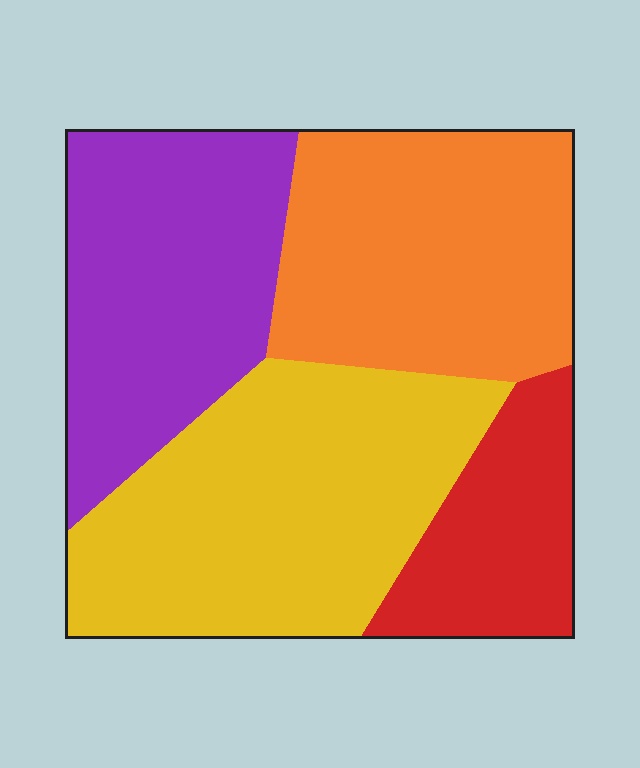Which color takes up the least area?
Red, at roughly 15%.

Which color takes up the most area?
Yellow, at roughly 35%.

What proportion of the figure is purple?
Purple takes up about one quarter (1/4) of the figure.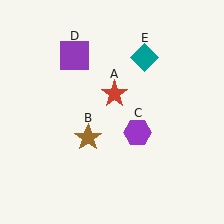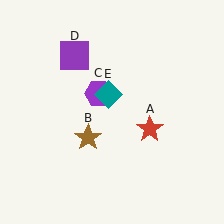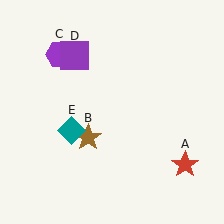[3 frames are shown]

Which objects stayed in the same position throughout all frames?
Brown star (object B) and purple square (object D) remained stationary.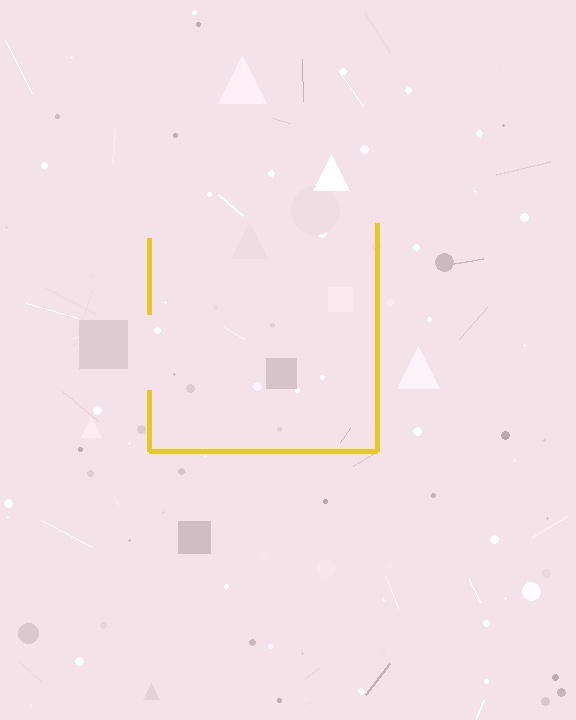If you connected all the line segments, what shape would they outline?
They would outline a square.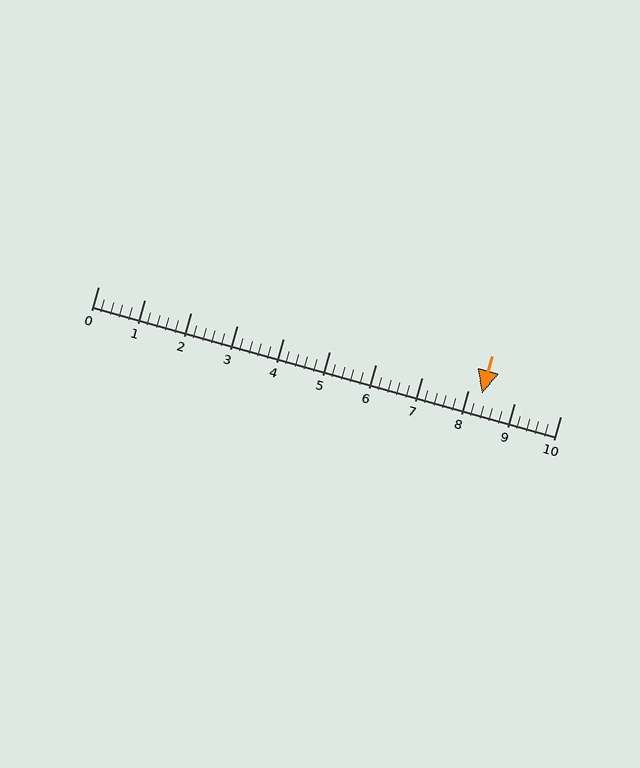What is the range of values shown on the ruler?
The ruler shows values from 0 to 10.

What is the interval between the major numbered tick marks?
The major tick marks are spaced 1 units apart.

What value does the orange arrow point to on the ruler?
The orange arrow points to approximately 8.3.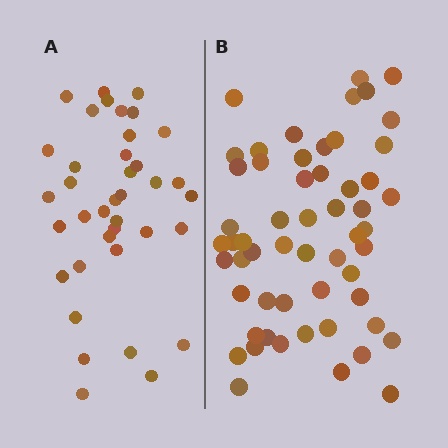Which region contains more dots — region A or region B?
Region B (the right region) has more dots.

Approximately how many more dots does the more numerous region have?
Region B has approximately 20 more dots than region A.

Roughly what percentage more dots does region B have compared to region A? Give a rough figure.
About 45% more.